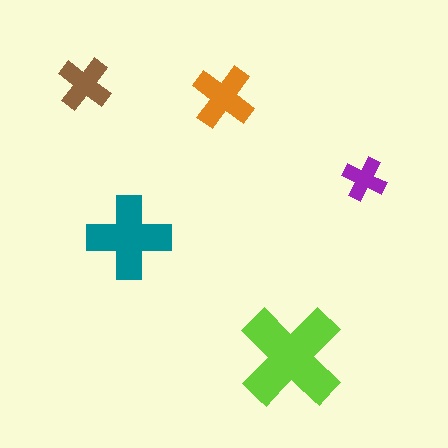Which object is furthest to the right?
The purple cross is rightmost.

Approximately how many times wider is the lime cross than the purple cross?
About 2.5 times wider.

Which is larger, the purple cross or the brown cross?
The brown one.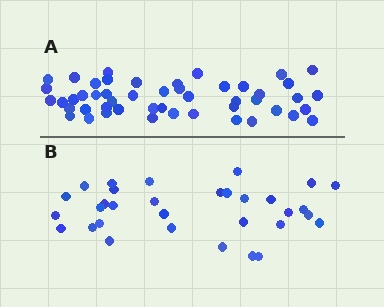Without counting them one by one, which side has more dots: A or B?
Region A (the top region) has more dots.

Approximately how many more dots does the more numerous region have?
Region A has approximately 15 more dots than region B.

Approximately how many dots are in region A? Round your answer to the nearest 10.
About 50 dots. (The exact count is 49, which rounds to 50.)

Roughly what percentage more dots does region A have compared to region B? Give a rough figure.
About 55% more.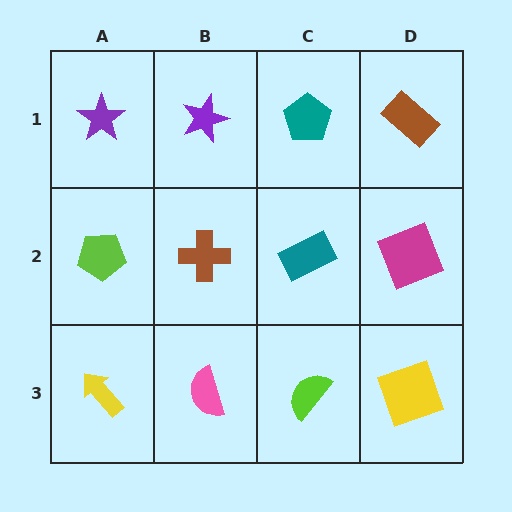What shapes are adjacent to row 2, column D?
A brown rectangle (row 1, column D), a yellow square (row 3, column D), a teal rectangle (row 2, column C).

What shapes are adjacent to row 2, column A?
A purple star (row 1, column A), a yellow arrow (row 3, column A), a brown cross (row 2, column B).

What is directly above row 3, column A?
A lime pentagon.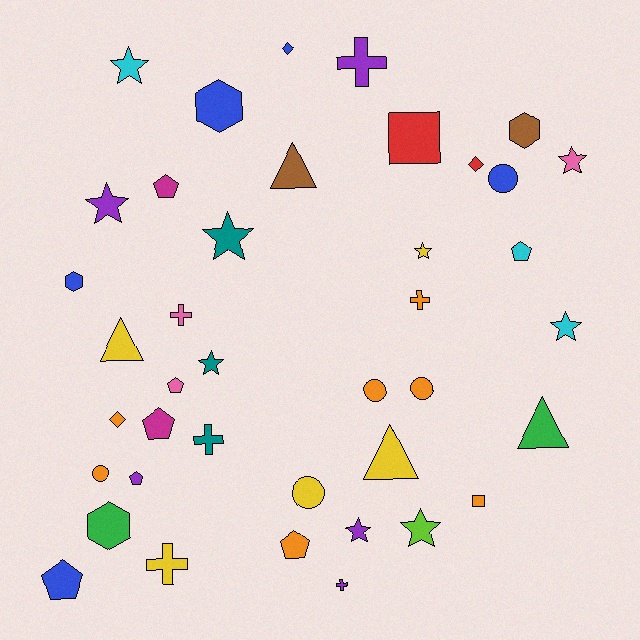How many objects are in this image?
There are 40 objects.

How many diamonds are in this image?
There are 3 diamonds.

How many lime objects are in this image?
There is 1 lime object.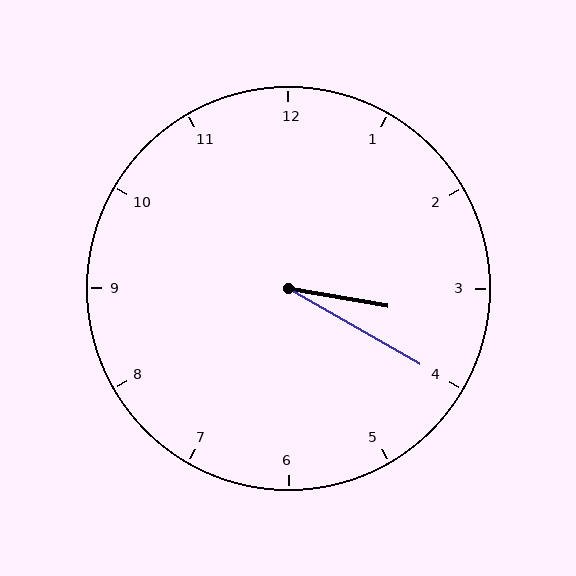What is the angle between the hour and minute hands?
Approximately 20 degrees.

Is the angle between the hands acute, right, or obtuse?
It is acute.